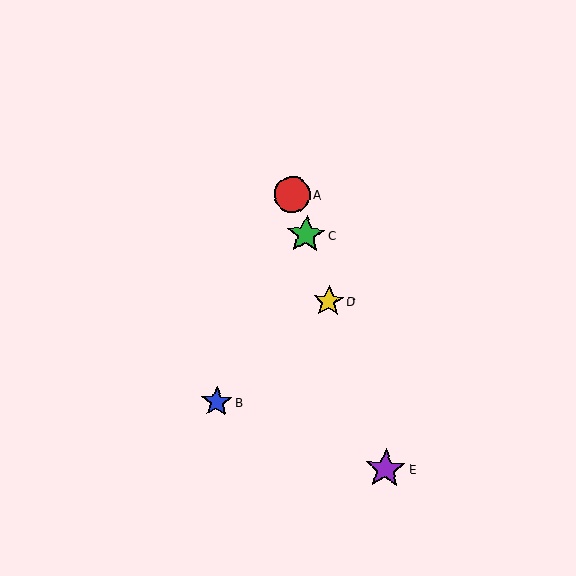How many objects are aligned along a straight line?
4 objects (A, C, D, E) are aligned along a straight line.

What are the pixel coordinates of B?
Object B is at (217, 402).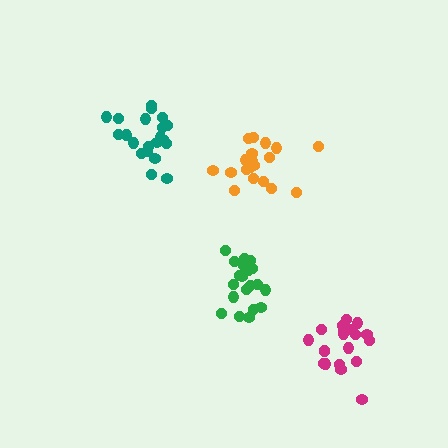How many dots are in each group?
Group 1: 19 dots, Group 2: 21 dots, Group 3: 20 dots, Group 4: 21 dots (81 total).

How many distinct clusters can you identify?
There are 4 distinct clusters.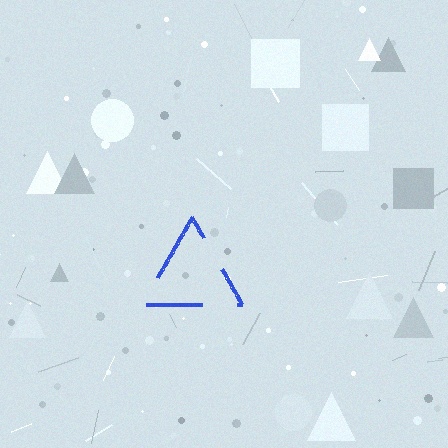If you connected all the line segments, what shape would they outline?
They would outline a triangle.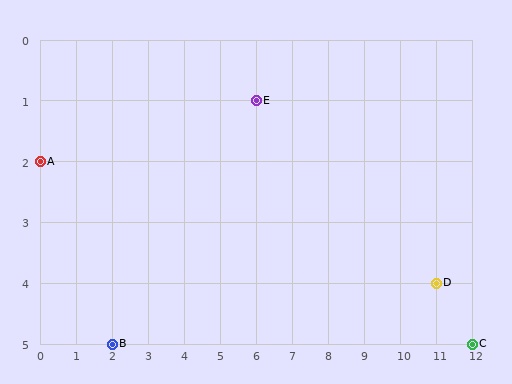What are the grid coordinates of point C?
Point C is at grid coordinates (12, 5).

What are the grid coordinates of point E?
Point E is at grid coordinates (6, 1).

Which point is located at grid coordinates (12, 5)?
Point C is at (12, 5).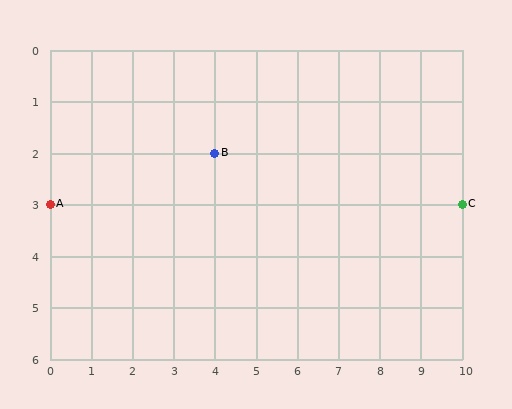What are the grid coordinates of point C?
Point C is at grid coordinates (10, 3).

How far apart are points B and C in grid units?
Points B and C are 6 columns and 1 row apart (about 6.1 grid units diagonally).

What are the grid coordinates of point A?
Point A is at grid coordinates (0, 3).